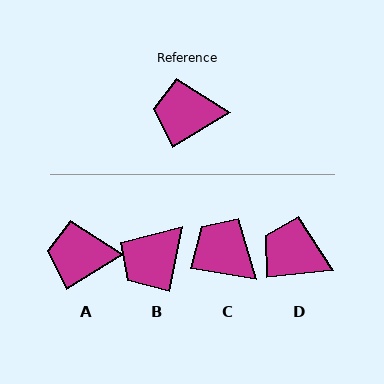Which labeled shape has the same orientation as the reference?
A.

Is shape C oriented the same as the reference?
No, it is off by about 41 degrees.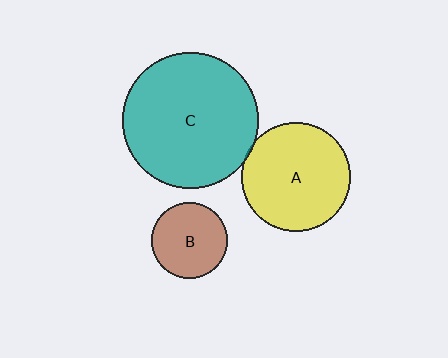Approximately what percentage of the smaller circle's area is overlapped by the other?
Approximately 5%.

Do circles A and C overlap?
Yes.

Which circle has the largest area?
Circle C (teal).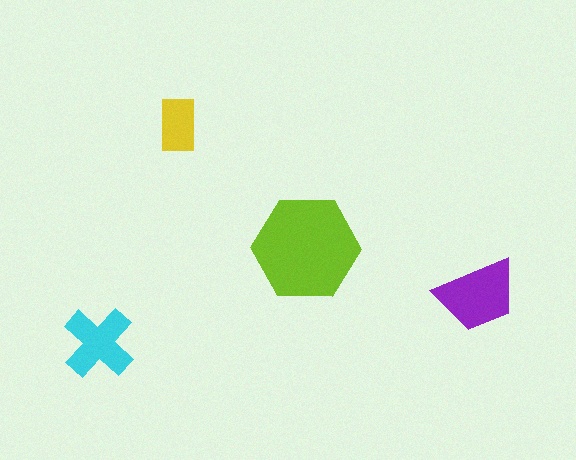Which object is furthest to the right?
The purple trapezoid is rightmost.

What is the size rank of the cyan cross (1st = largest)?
3rd.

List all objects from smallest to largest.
The yellow rectangle, the cyan cross, the purple trapezoid, the lime hexagon.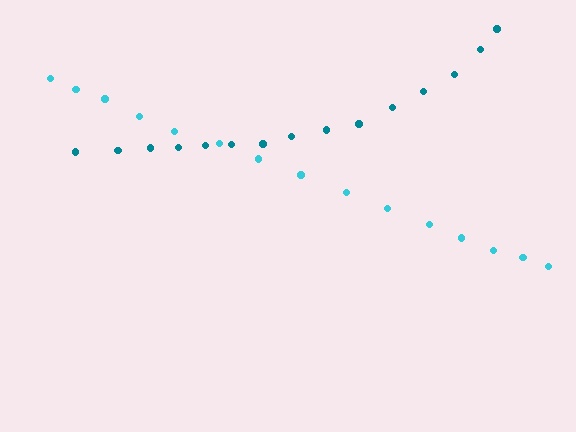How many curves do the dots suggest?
There are 2 distinct paths.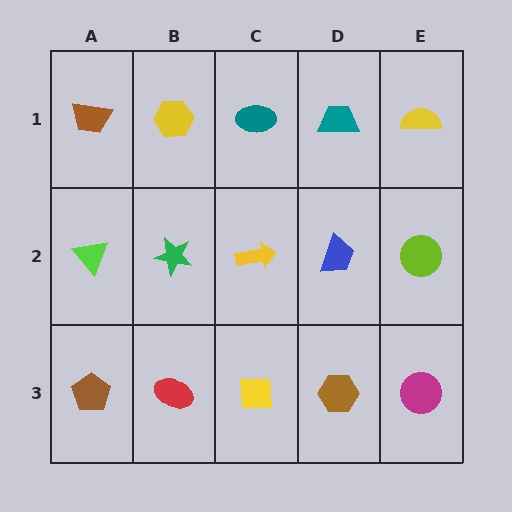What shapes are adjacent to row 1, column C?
A yellow arrow (row 2, column C), a yellow hexagon (row 1, column B), a teal trapezoid (row 1, column D).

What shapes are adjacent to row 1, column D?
A blue trapezoid (row 2, column D), a teal ellipse (row 1, column C), a yellow semicircle (row 1, column E).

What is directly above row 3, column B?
A green star.